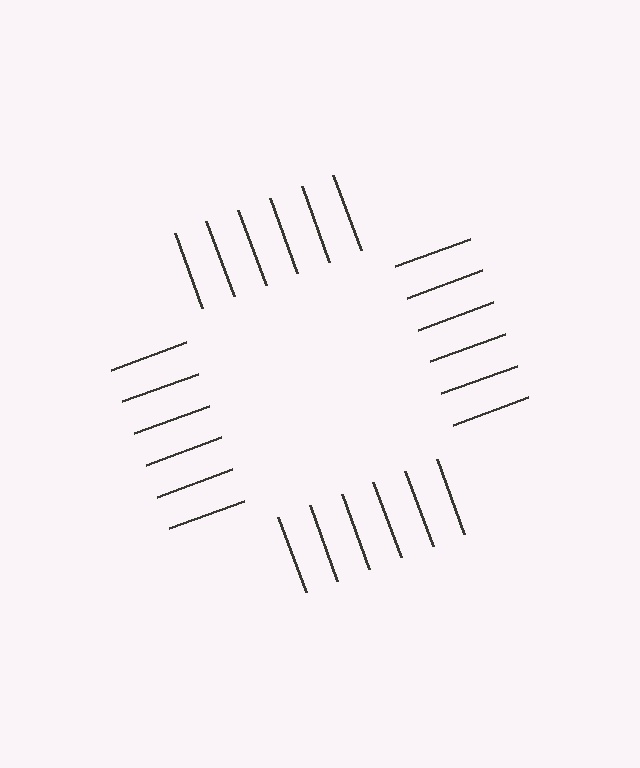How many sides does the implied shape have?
4 sides — the line-ends trace a square.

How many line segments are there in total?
24 — 6 along each of the 4 edges.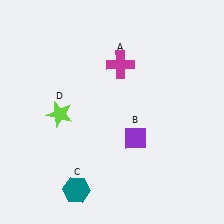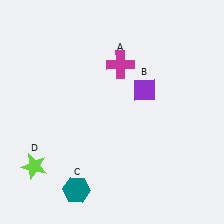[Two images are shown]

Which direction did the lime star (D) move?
The lime star (D) moved down.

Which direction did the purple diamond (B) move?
The purple diamond (B) moved up.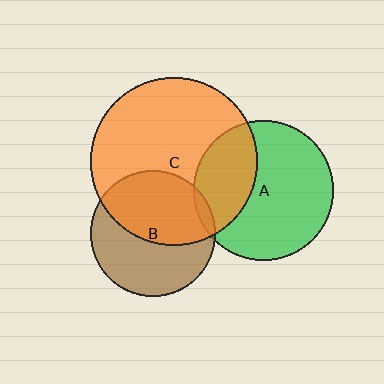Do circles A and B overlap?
Yes.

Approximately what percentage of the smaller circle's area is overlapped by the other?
Approximately 5%.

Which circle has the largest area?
Circle C (orange).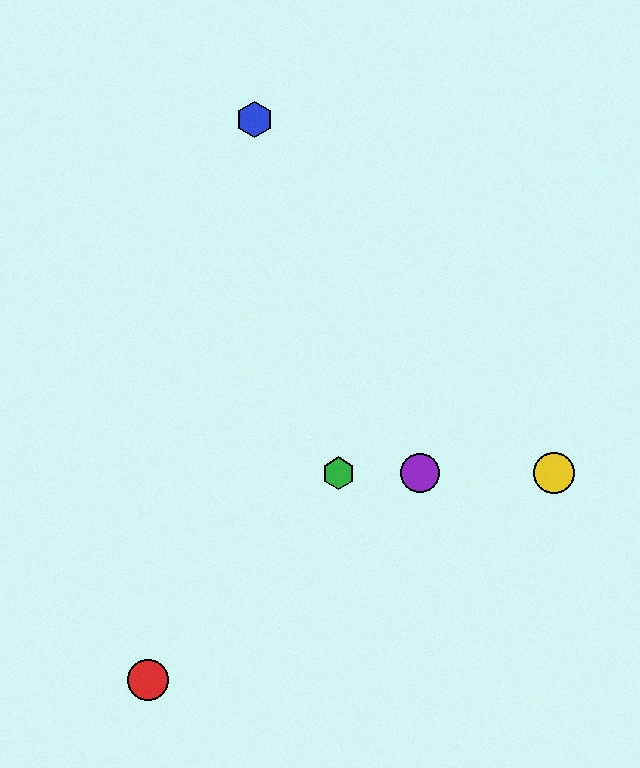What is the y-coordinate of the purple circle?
The purple circle is at y≈473.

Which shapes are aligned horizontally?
The green hexagon, the yellow circle, the purple circle are aligned horizontally.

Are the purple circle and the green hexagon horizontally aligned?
Yes, both are at y≈473.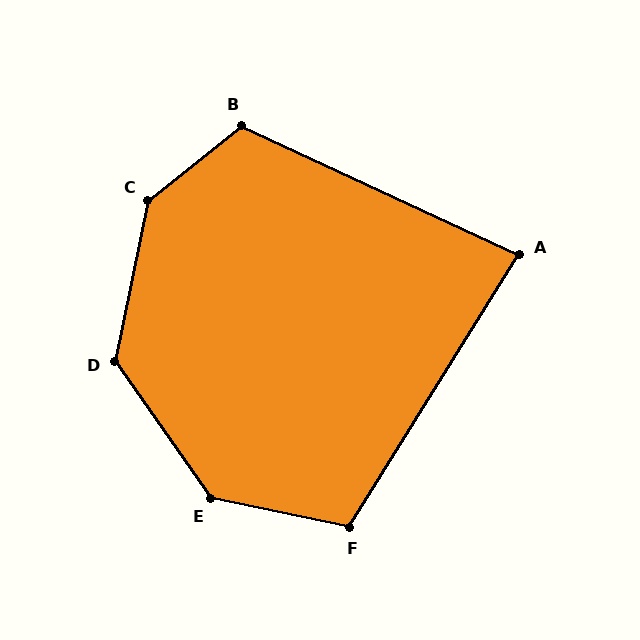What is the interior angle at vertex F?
Approximately 110 degrees (obtuse).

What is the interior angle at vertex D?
Approximately 133 degrees (obtuse).